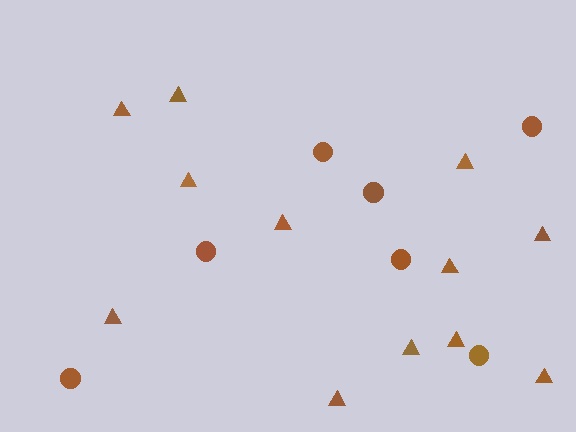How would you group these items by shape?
There are 2 groups: one group of circles (7) and one group of triangles (12).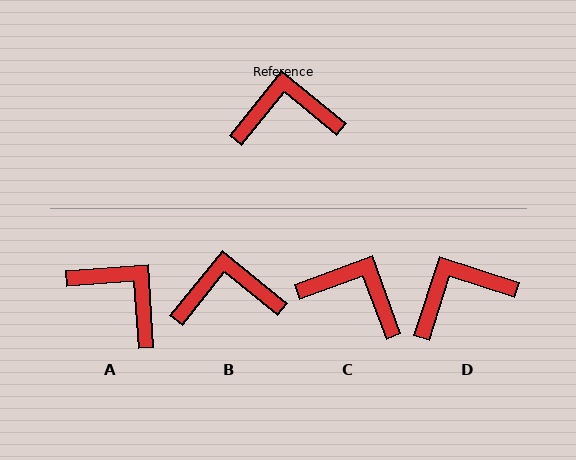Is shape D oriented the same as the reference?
No, it is off by about 21 degrees.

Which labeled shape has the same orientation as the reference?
B.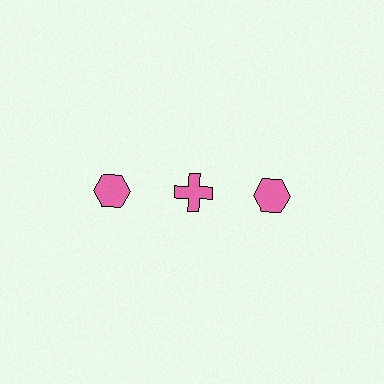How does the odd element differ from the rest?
It has a different shape: cross instead of hexagon.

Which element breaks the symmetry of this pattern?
The pink cross in the top row, second from left column breaks the symmetry. All other shapes are pink hexagons.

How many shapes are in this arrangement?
There are 3 shapes arranged in a grid pattern.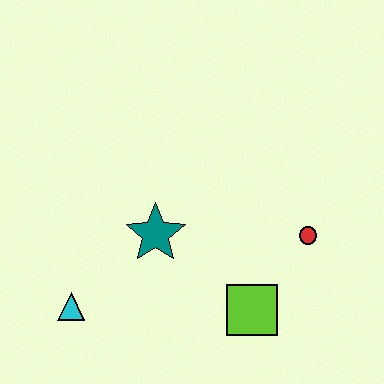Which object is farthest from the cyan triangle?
The red circle is farthest from the cyan triangle.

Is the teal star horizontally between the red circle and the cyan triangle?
Yes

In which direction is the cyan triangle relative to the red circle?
The cyan triangle is to the left of the red circle.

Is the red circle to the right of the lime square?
Yes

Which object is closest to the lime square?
The red circle is closest to the lime square.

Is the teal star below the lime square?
No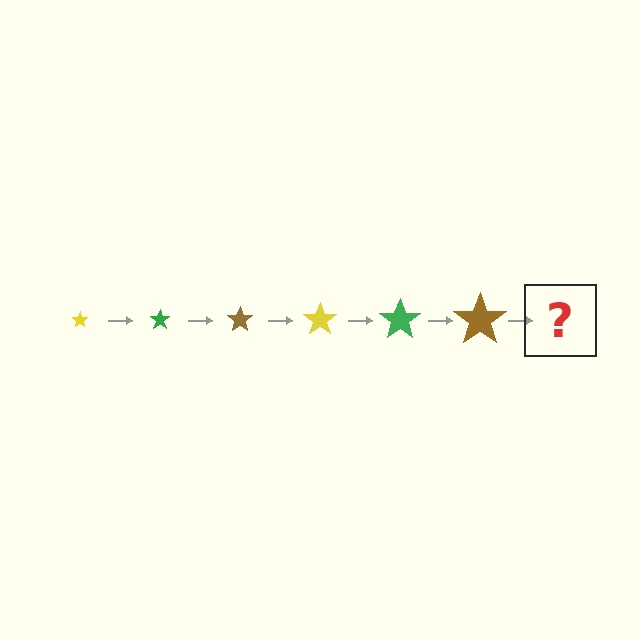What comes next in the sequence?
The next element should be a yellow star, larger than the previous one.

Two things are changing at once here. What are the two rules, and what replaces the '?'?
The two rules are that the star grows larger each step and the color cycles through yellow, green, and brown. The '?' should be a yellow star, larger than the previous one.